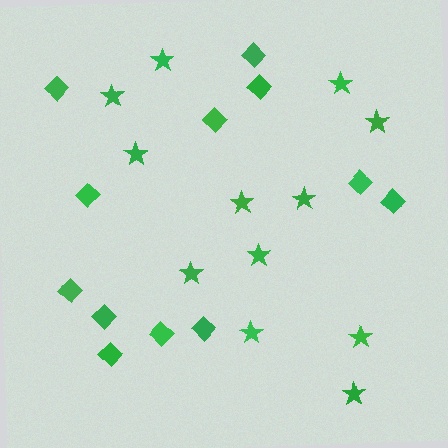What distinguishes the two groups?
There are 2 groups: one group of stars (12) and one group of diamonds (12).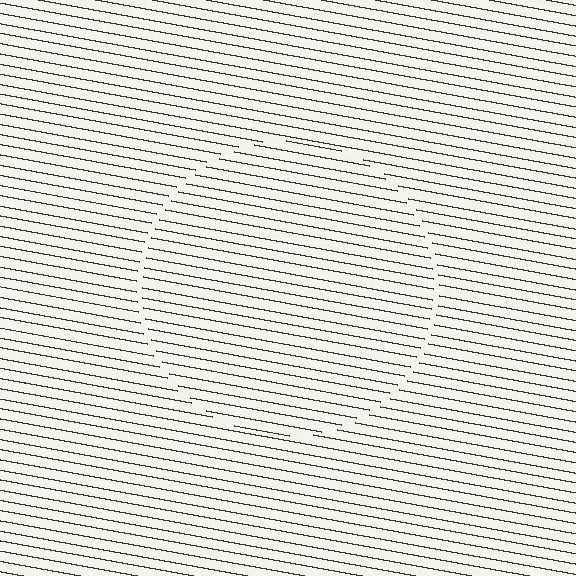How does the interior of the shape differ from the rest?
The interior of the shape contains the same grating, shifted by half a period — the contour is defined by the phase discontinuity where line-ends from the inner and outer gratings abut.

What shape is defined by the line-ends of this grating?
An illusory circle. The interior of the shape contains the same grating, shifted by half a period — the contour is defined by the phase discontinuity where line-ends from the inner and outer gratings abut.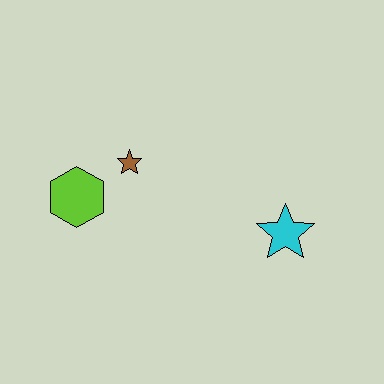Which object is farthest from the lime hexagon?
The cyan star is farthest from the lime hexagon.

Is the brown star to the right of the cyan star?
No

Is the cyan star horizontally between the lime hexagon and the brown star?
No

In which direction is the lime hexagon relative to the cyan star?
The lime hexagon is to the left of the cyan star.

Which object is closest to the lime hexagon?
The brown star is closest to the lime hexagon.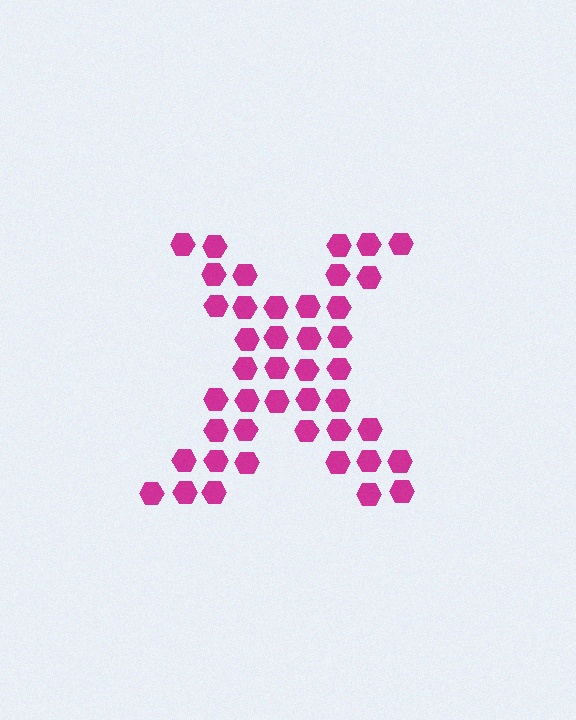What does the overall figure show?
The overall figure shows the letter X.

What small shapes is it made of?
It is made of small hexagons.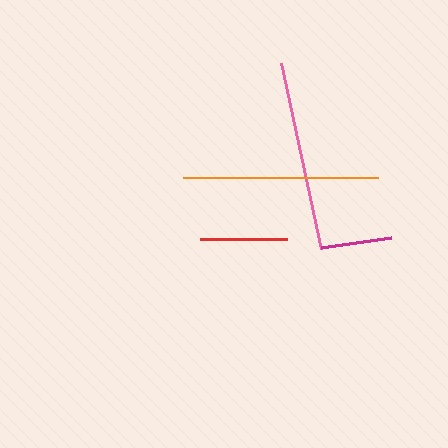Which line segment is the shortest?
The magenta line is the shortest at approximately 71 pixels.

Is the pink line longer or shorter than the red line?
The pink line is longer than the red line.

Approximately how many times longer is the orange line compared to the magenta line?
The orange line is approximately 2.7 times the length of the magenta line.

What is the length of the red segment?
The red segment is approximately 88 pixels long.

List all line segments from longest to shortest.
From longest to shortest: orange, pink, red, magenta.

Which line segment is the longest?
The orange line is the longest at approximately 195 pixels.